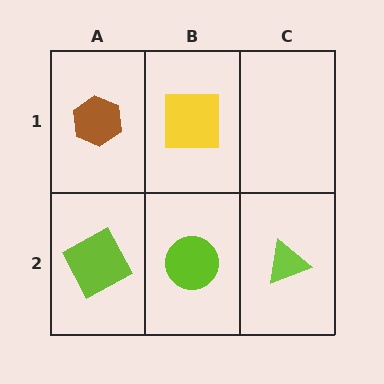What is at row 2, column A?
A lime square.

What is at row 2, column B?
A lime circle.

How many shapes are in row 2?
3 shapes.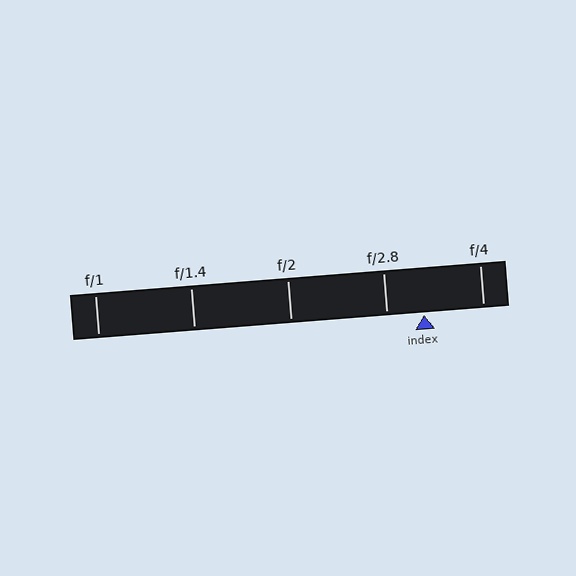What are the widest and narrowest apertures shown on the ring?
The widest aperture shown is f/1 and the narrowest is f/4.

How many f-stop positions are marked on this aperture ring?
There are 5 f-stop positions marked.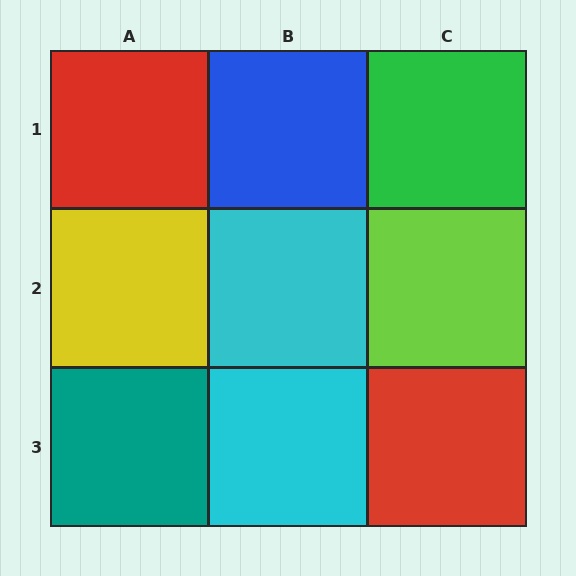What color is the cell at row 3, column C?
Red.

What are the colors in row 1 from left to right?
Red, blue, green.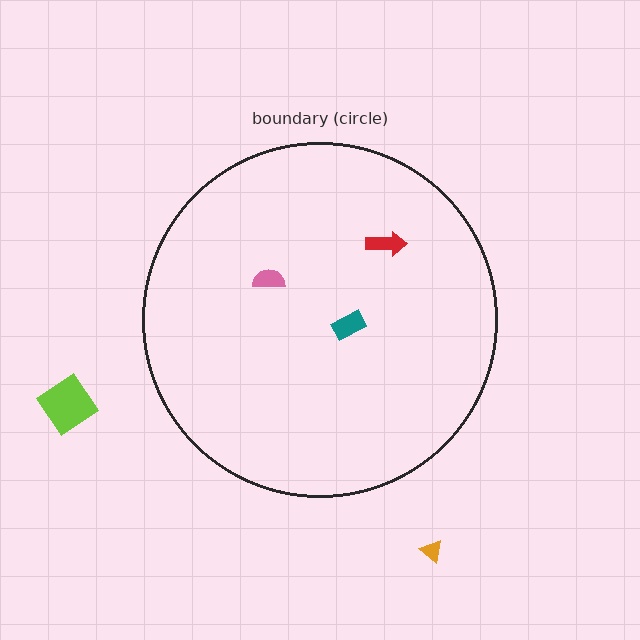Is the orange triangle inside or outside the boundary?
Outside.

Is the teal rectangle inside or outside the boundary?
Inside.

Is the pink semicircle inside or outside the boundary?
Inside.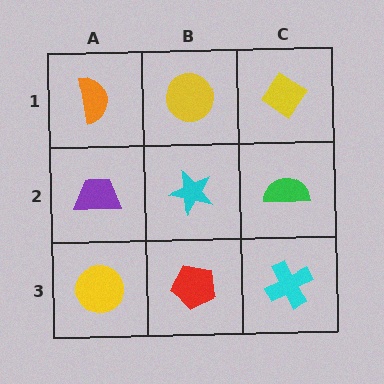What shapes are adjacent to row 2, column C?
A yellow diamond (row 1, column C), a cyan cross (row 3, column C), a cyan star (row 2, column B).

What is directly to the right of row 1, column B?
A yellow diamond.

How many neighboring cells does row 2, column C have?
3.